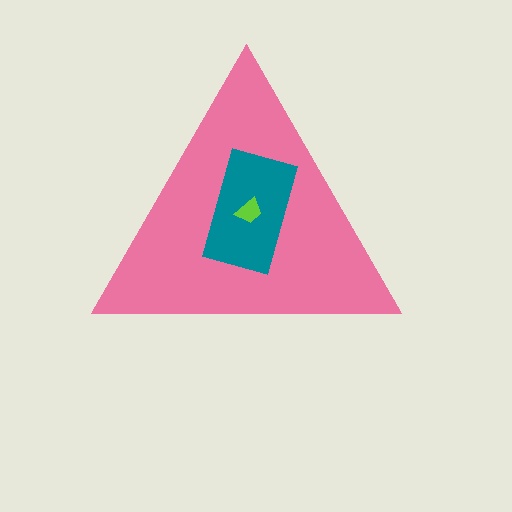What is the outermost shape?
The pink triangle.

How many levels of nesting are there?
3.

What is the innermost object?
The lime trapezoid.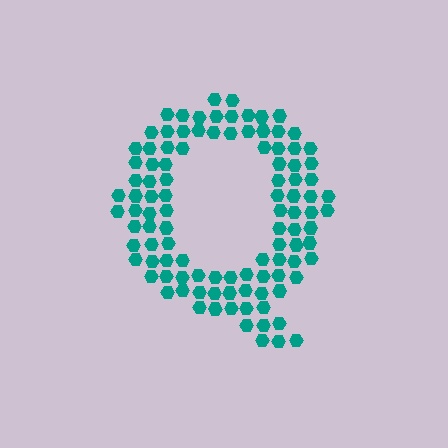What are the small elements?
The small elements are hexagons.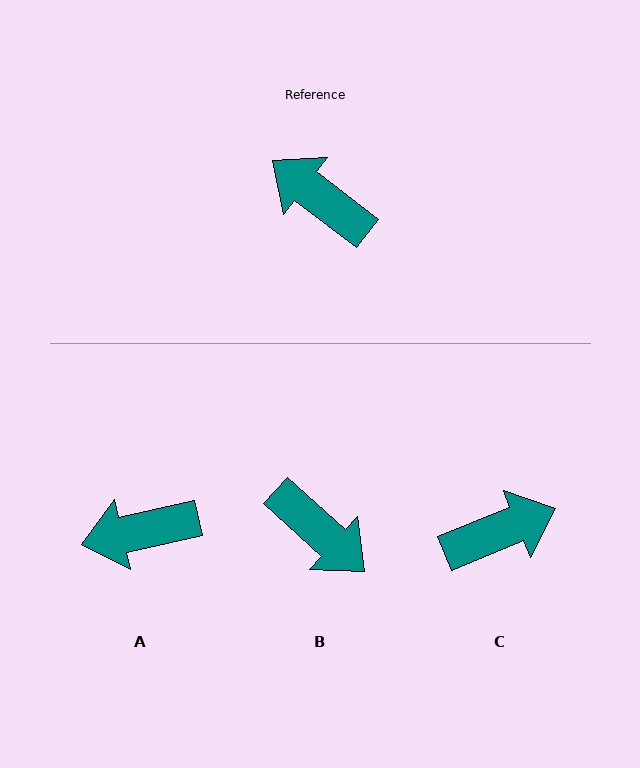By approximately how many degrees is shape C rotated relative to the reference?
Approximately 120 degrees clockwise.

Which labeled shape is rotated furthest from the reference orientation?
B, about 176 degrees away.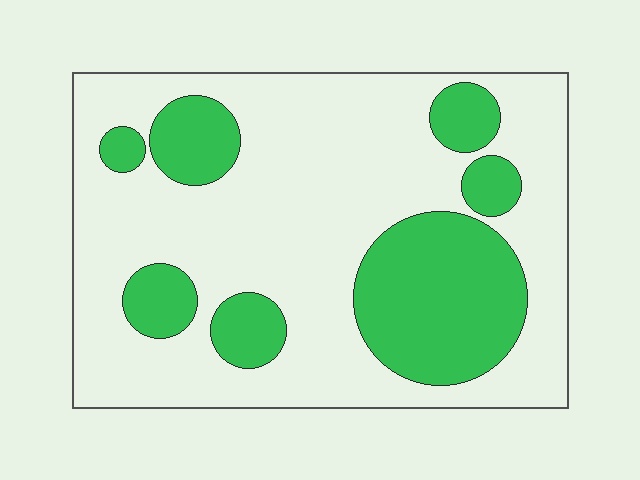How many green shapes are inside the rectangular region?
7.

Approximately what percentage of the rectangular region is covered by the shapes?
Approximately 30%.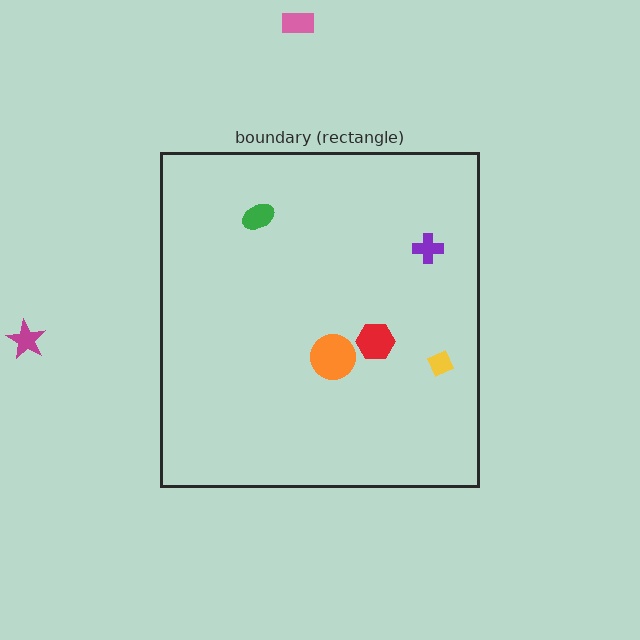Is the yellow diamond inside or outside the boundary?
Inside.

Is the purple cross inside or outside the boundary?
Inside.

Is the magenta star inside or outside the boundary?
Outside.